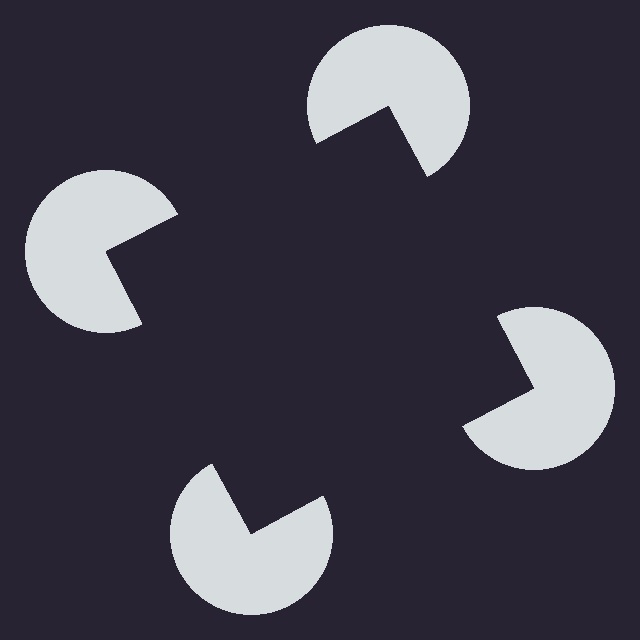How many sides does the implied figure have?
4 sides.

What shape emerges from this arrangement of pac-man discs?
An illusory square — its edges are inferred from the aligned wedge cuts in the pac-man discs, not physically drawn.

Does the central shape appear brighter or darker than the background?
It typically appears slightly darker than the background, even though no actual brightness change is drawn.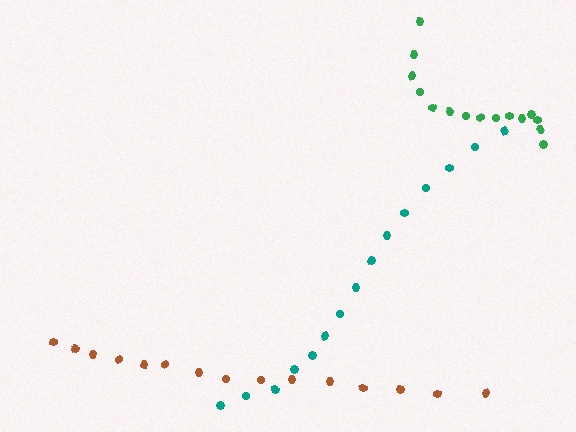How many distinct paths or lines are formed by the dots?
There are 3 distinct paths.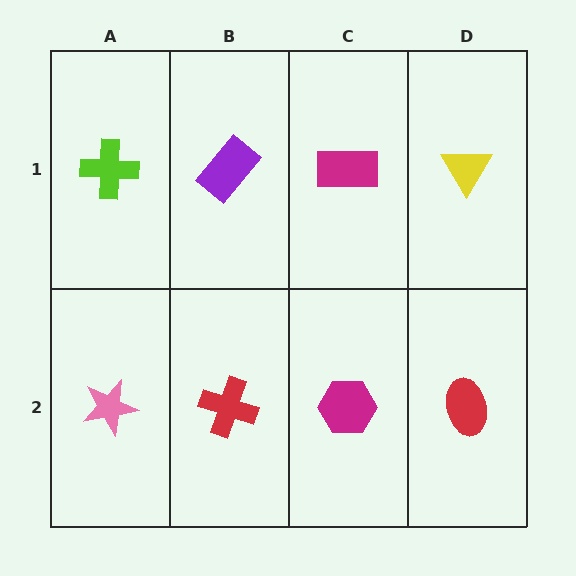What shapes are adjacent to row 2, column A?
A lime cross (row 1, column A), a red cross (row 2, column B).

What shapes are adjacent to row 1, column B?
A red cross (row 2, column B), a lime cross (row 1, column A), a magenta rectangle (row 1, column C).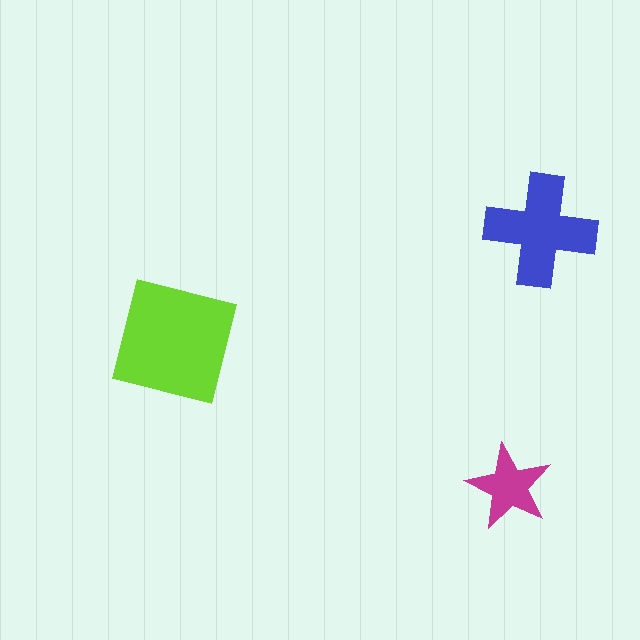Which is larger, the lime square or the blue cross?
The lime square.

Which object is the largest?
The lime square.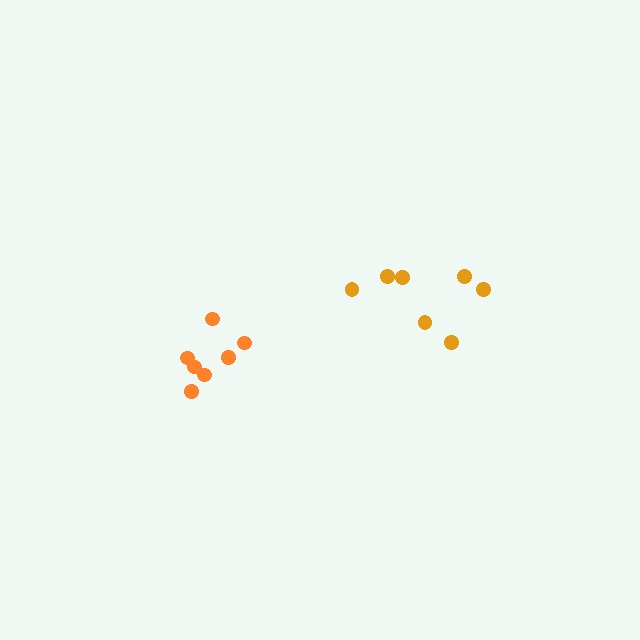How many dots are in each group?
Group 1: 7 dots, Group 2: 7 dots (14 total).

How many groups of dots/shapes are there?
There are 2 groups.